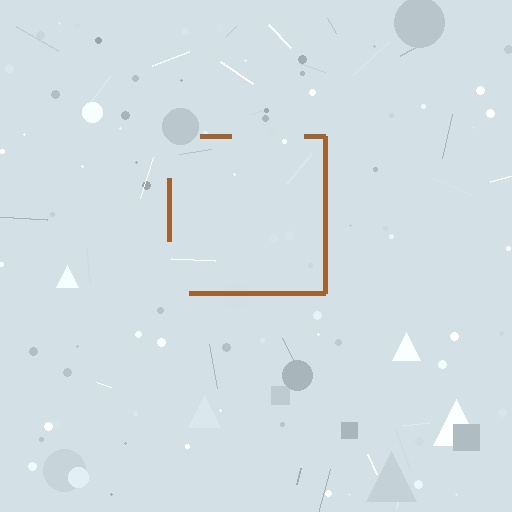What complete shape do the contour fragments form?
The contour fragments form a square.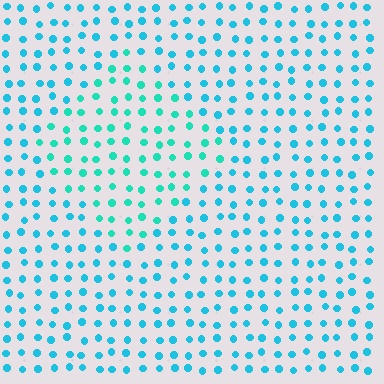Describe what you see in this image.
The image is filled with small cyan elements in a uniform arrangement. A diamond-shaped region is visible where the elements are tinted to a slightly different hue, forming a subtle color boundary.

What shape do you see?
I see a diamond.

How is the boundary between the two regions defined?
The boundary is defined purely by a slight shift in hue (about 22 degrees). Spacing, size, and orientation are identical on both sides.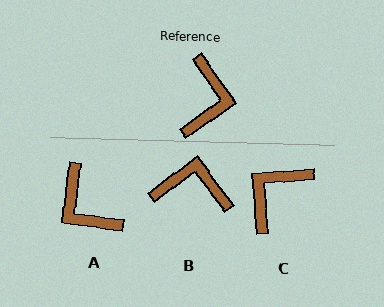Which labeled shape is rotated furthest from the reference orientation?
C, about 150 degrees away.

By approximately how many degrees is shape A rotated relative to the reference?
Approximately 132 degrees clockwise.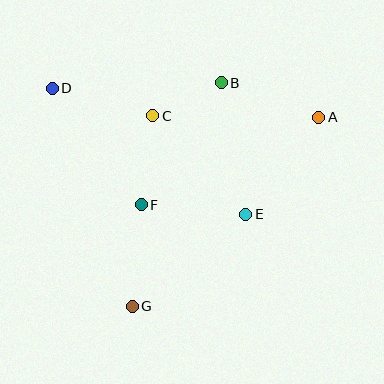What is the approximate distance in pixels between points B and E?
The distance between B and E is approximately 134 pixels.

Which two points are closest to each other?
Points B and C are closest to each other.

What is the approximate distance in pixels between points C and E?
The distance between C and E is approximately 135 pixels.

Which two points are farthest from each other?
Points A and D are farthest from each other.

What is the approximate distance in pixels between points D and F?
The distance between D and F is approximately 146 pixels.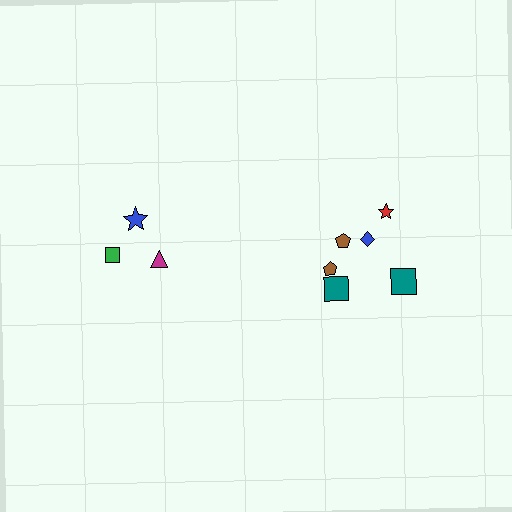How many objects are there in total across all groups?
There are 9 objects.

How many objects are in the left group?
There are 3 objects.